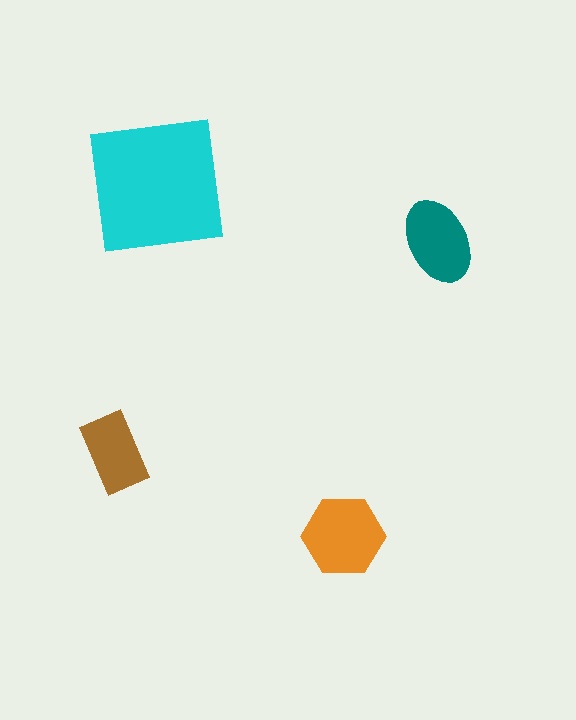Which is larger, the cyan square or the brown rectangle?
The cyan square.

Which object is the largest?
The cyan square.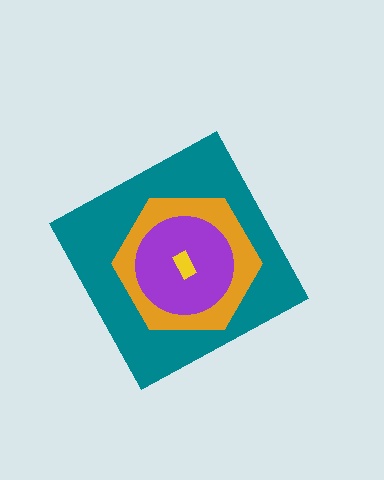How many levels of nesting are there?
4.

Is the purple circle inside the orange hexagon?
Yes.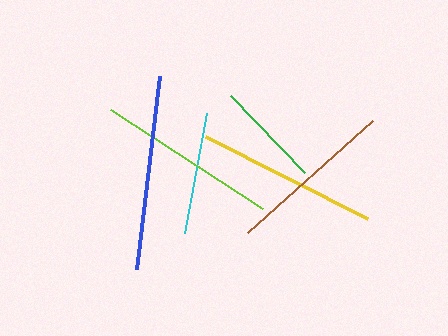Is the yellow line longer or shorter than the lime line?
The yellow line is longer than the lime line.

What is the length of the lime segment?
The lime segment is approximately 181 pixels long.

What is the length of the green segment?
The green segment is approximately 106 pixels long.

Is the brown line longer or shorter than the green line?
The brown line is longer than the green line.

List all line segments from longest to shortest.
From longest to shortest: blue, yellow, lime, brown, cyan, green.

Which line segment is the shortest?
The green line is the shortest at approximately 106 pixels.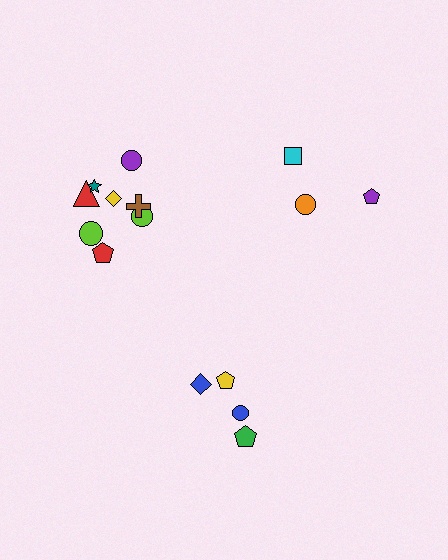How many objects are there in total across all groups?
There are 15 objects.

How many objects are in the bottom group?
There are 4 objects.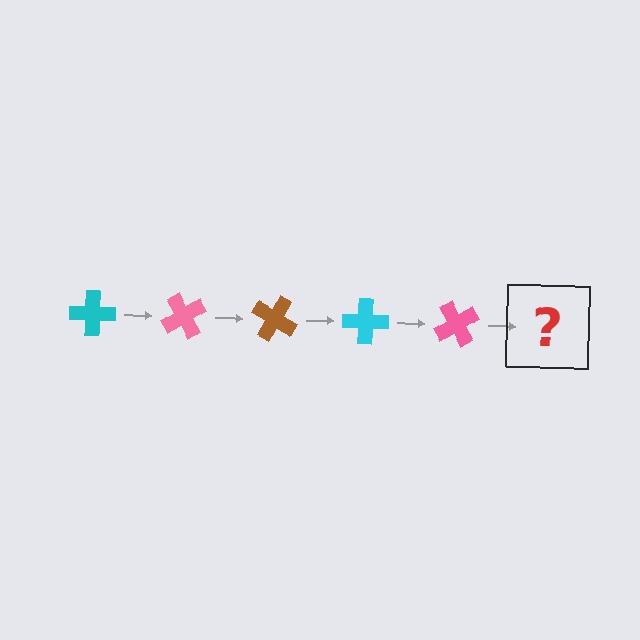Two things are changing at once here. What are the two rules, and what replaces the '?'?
The two rules are that it rotates 60 degrees each step and the color cycles through cyan, pink, and brown. The '?' should be a brown cross, rotated 300 degrees from the start.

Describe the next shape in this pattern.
It should be a brown cross, rotated 300 degrees from the start.